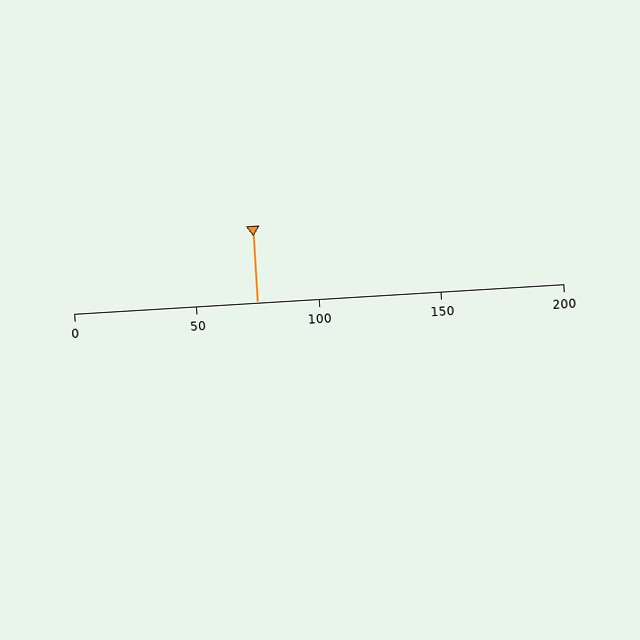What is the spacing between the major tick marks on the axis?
The major ticks are spaced 50 apart.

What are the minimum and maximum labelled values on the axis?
The axis runs from 0 to 200.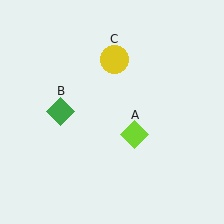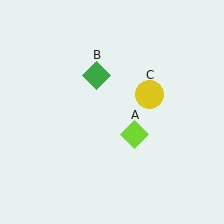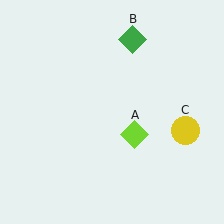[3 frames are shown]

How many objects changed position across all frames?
2 objects changed position: green diamond (object B), yellow circle (object C).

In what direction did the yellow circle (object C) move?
The yellow circle (object C) moved down and to the right.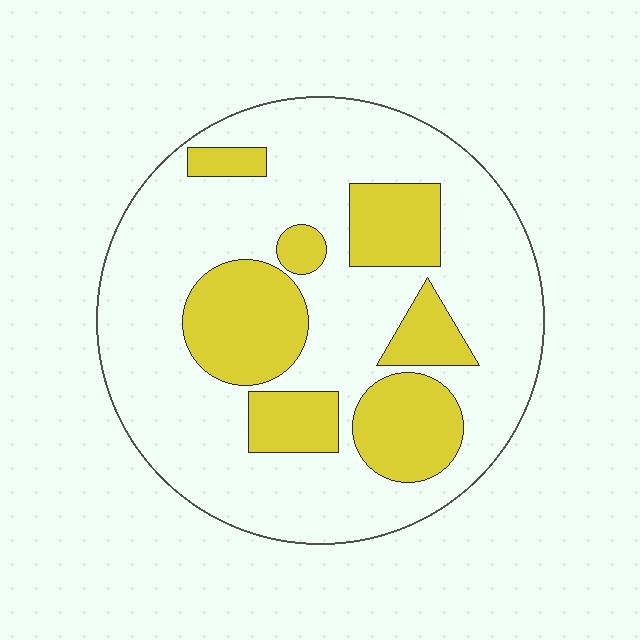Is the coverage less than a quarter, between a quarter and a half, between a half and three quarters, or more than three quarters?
Between a quarter and a half.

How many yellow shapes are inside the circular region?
7.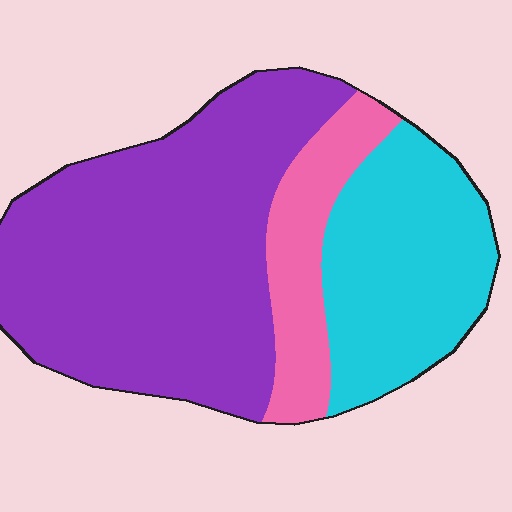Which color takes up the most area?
Purple, at roughly 55%.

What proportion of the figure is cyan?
Cyan covers 28% of the figure.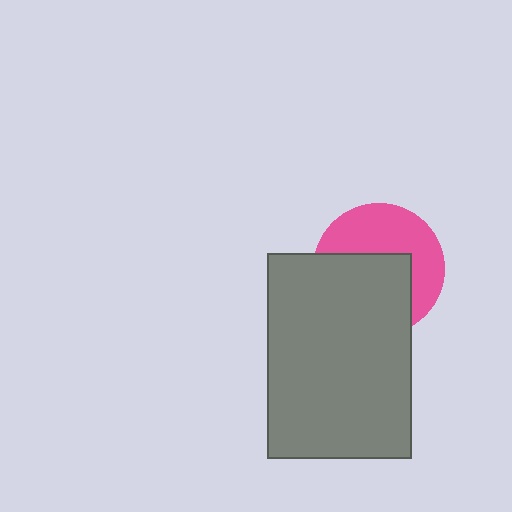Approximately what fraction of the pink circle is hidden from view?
Roughly 51% of the pink circle is hidden behind the gray rectangle.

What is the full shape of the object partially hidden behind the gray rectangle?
The partially hidden object is a pink circle.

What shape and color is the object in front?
The object in front is a gray rectangle.